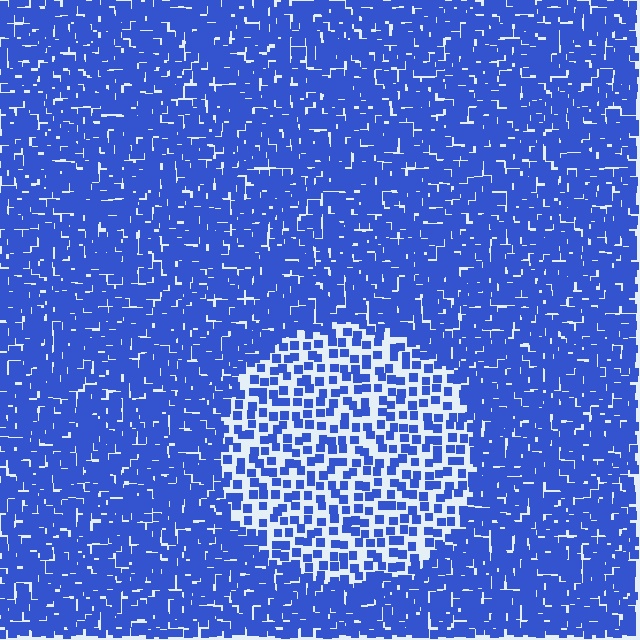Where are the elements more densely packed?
The elements are more densely packed outside the circle boundary.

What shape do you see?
I see a circle.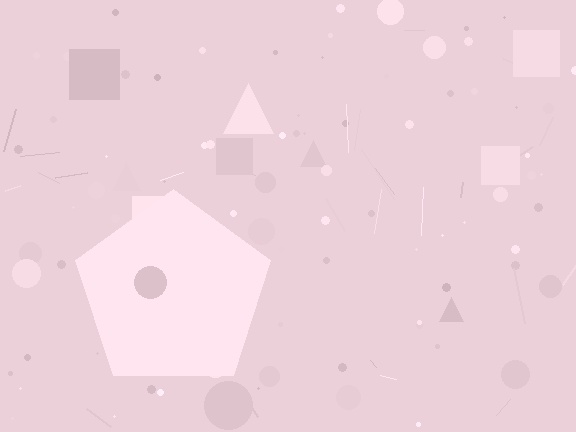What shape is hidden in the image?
A pentagon is hidden in the image.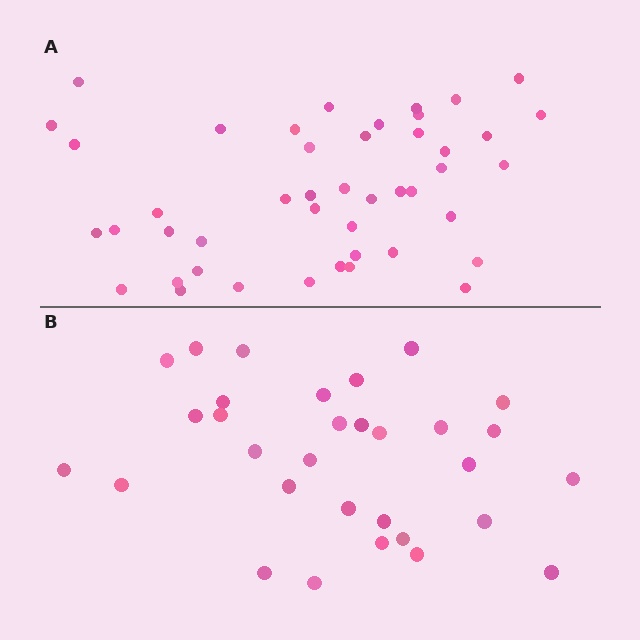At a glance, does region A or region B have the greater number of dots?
Region A (the top region) has more dots.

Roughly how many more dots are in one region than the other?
Region A has approximately 15 more dots than region B.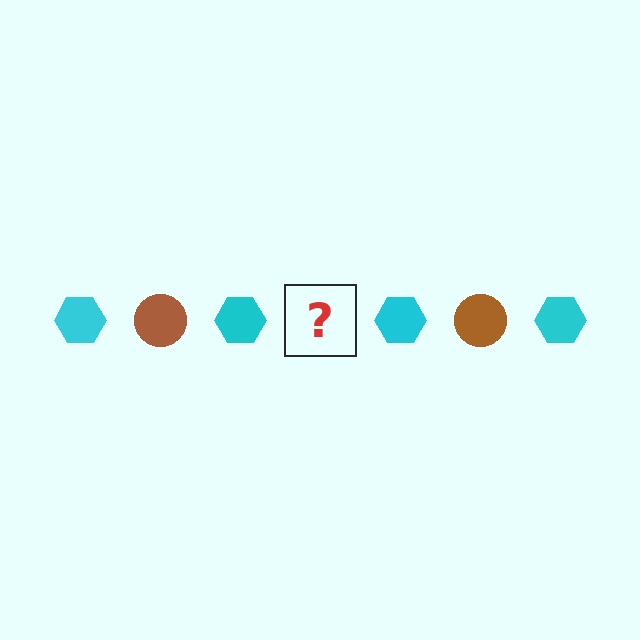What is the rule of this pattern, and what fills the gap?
The rule is that the pattern alternates between cyan hexagon and brown circle. The gap should be filled with a brown circle.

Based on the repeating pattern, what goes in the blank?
The blank should be a brown circle.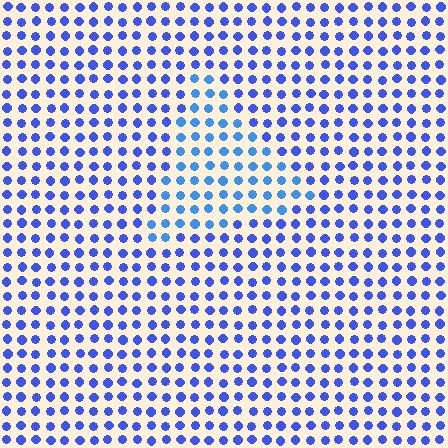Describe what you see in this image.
The image is filled with small blue elements in a uniform arrangement. A triangle-shaped region is visible where the elements are tinted to a slightly different hue, forming a subtle color boundary.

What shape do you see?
I see a triangle.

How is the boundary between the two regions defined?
The boundary is defined purely by a slight shift in hue (about 22 degrees). Spacing, size, and orientation are identical on both sides.